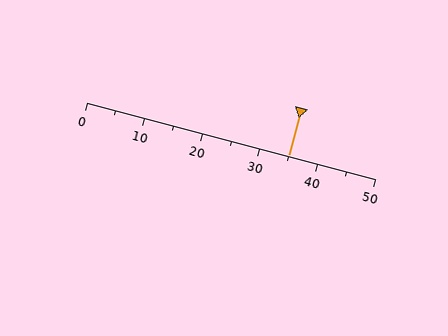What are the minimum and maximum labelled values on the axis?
The axis runs from 0 to 50.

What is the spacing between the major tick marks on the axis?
The major ticks are spaced 10 apart.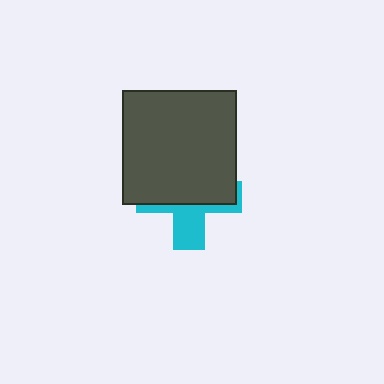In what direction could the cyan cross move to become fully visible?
The cyan cross could move down. That would shift it out from behind the dark gray square entirely.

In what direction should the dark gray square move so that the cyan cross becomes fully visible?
The dark gray square should move up. That is the shortest direction to clear the overlap and leave the cyan cross fully visible.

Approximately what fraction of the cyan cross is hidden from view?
Roughly 64% of the cyan cross is hidden behind the dark gray square.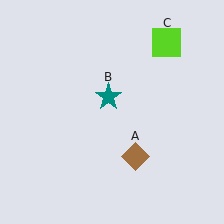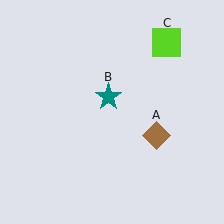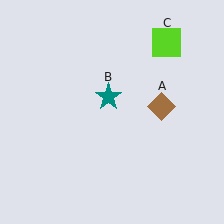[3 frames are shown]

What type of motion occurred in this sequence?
The brown diamond (object A) rotated counterclockwise around the center of the scene.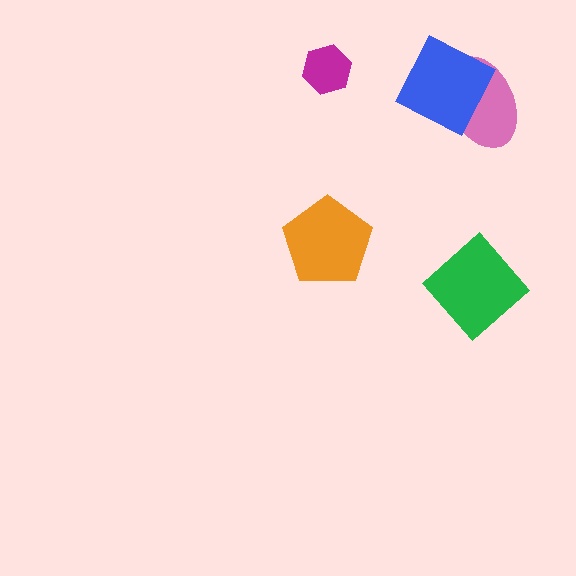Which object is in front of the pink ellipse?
The blue square is in front of the pink ellipse.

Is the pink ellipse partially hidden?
Yes, it is partially covered by another shape.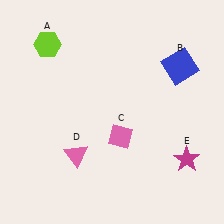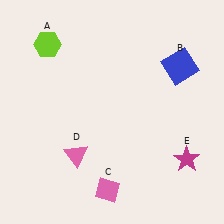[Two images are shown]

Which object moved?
The pink diamond (C) moved down.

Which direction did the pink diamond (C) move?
The pink diamond (C) moved down.